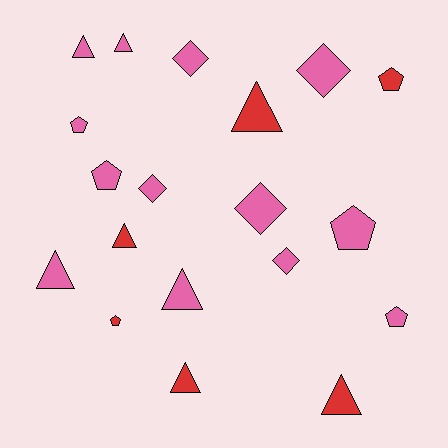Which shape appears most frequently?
Triangle, with 8 objects.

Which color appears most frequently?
Pink, with 13 objects.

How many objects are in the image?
There are 19 objects.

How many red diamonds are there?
There are no red diamonds.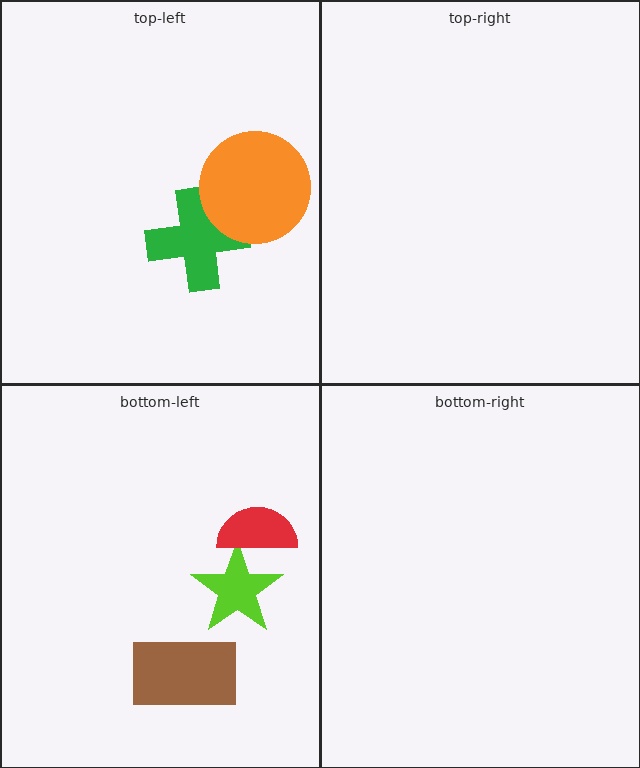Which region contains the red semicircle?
The bottom-left region.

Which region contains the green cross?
The top-left region.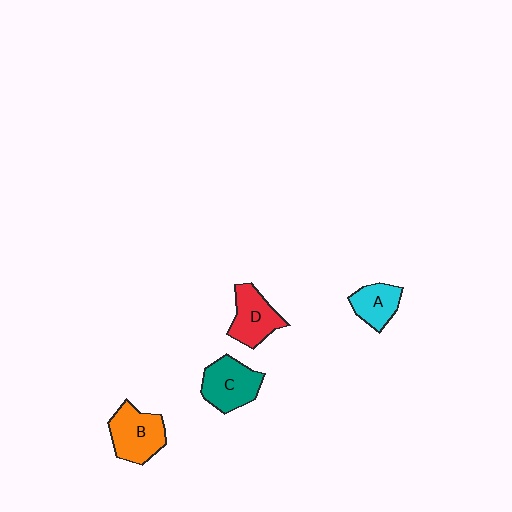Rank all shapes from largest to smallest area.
From largest to smallest: B (orange), C (teal), D (red), A (cyan).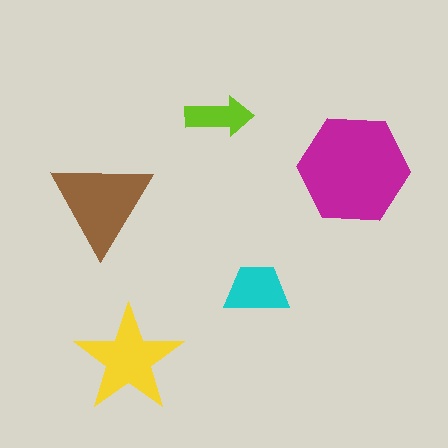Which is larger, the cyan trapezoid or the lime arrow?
The cyan trapezoid.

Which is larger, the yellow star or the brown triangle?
The brown triangle.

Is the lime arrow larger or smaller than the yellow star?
Smaller.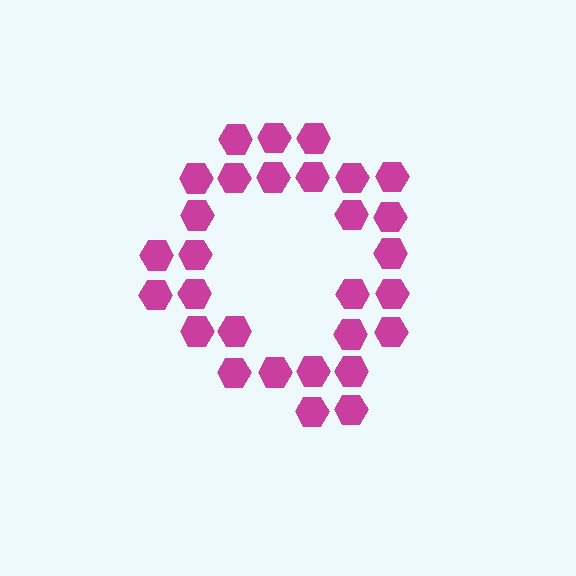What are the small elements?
The small elements are hexagons.